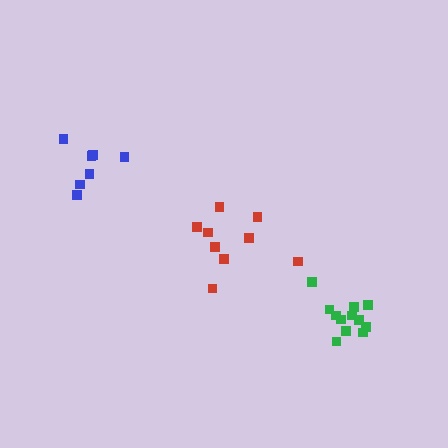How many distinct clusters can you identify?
There are 3 distinct clusters.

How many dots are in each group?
Group 1: 9 dots, Group 2: 7 dots, Group 3: 12 dots (28 total).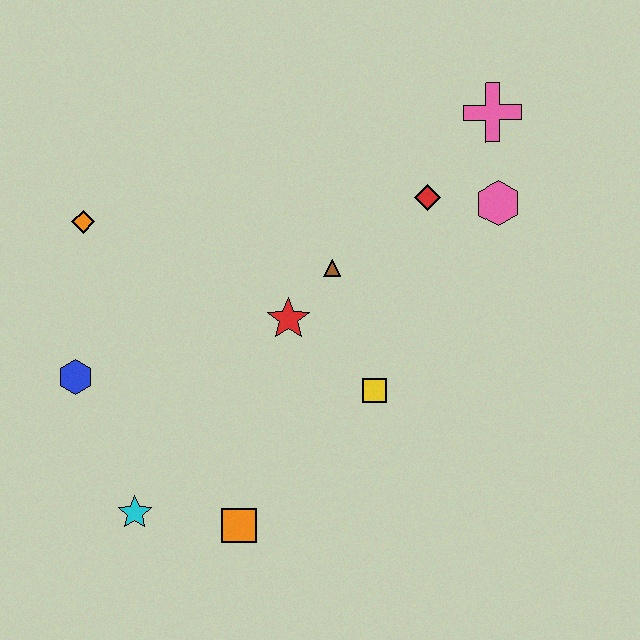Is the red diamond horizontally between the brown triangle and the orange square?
No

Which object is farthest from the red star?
The pink cross is farthest from the red star.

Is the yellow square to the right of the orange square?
Yes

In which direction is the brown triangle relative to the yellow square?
The brown triangle is above the yellow square.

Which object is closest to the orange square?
The cyan star is closest to the orange square.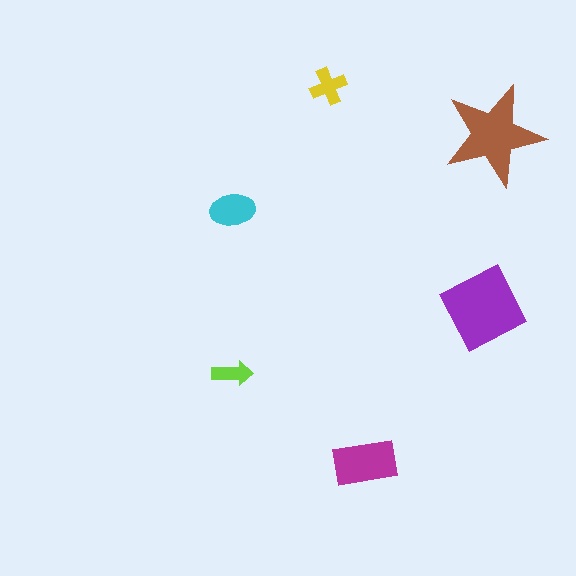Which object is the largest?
The purple square.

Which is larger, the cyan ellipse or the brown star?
The brown star.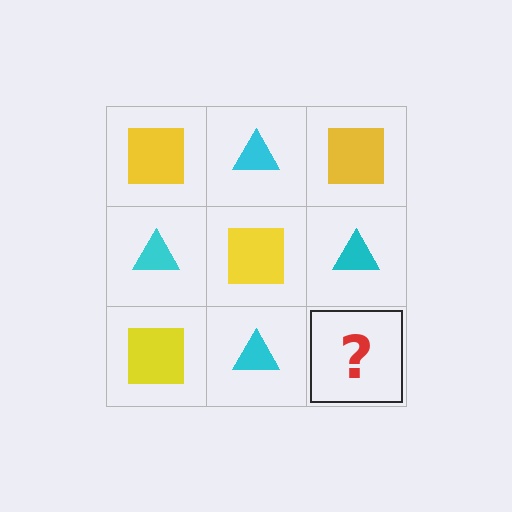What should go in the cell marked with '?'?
The missing cell should contain a yellow square.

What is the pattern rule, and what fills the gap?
The rule is that it alternates yellow square and cyan triangle in a checkerboard pattern. The gap should be filled with a yellow square.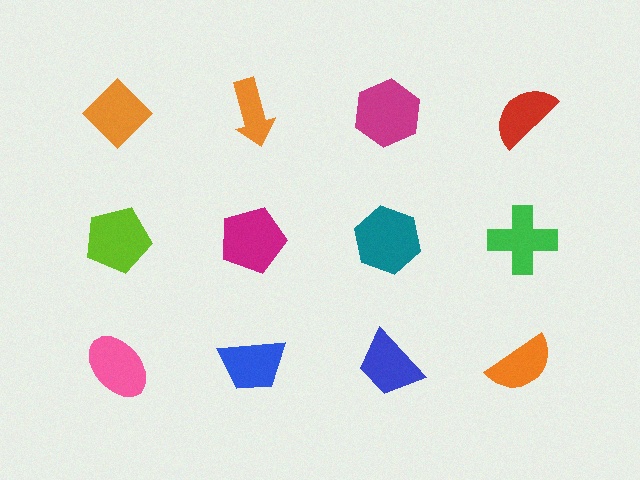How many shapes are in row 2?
4 shapes.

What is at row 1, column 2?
An orange arrow.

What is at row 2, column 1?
A lime pentagon.